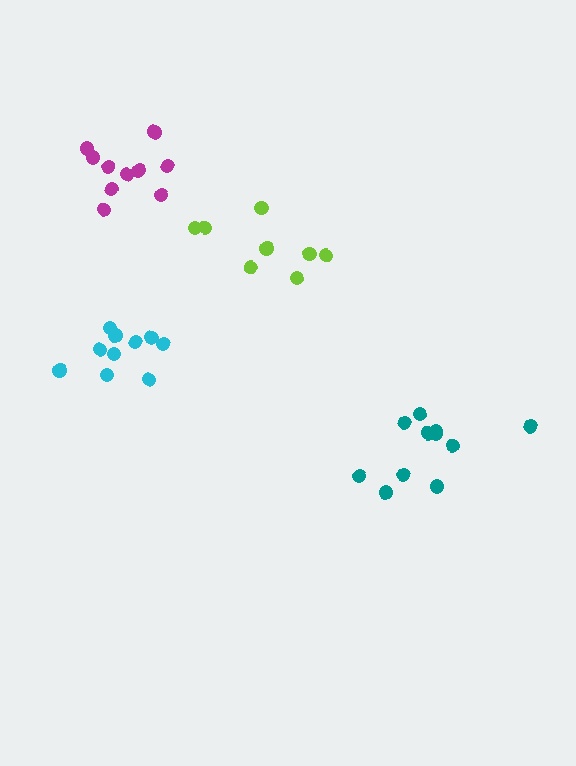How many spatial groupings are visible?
There are 4 spatial groupings.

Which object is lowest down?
The teal cluster is bottommost.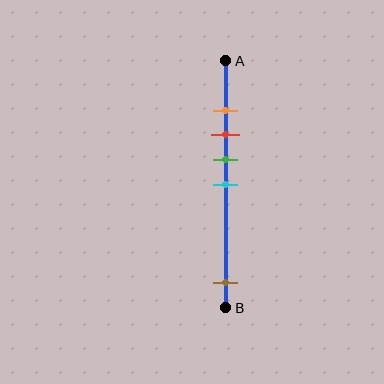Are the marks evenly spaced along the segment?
No, the marks are not evenly spaced.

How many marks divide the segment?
There are 5 marks dividing the segment.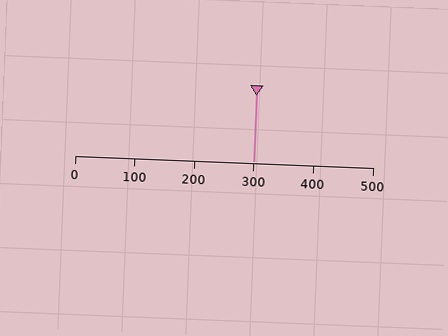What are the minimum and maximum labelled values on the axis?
The axis runs from 0 to 500.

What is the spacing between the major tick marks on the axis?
The major ticks are spaced 100 apart.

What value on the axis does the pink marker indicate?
The marker indicates approximately 300.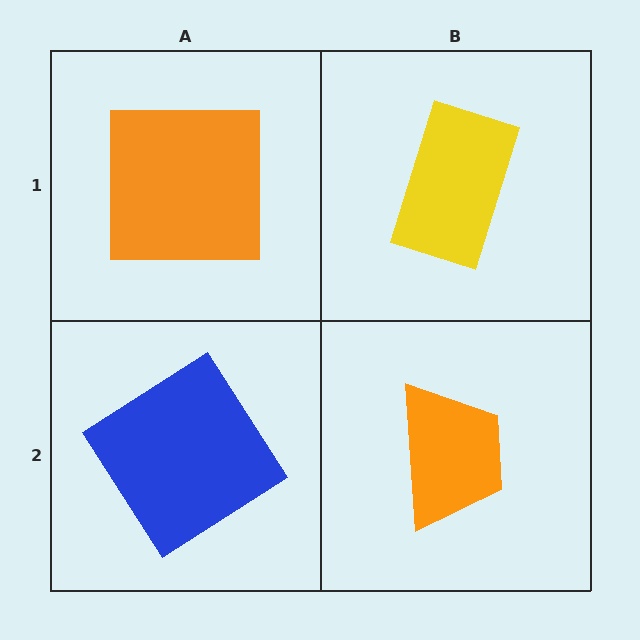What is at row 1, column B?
A yellow rectangle.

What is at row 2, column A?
A blue diamond.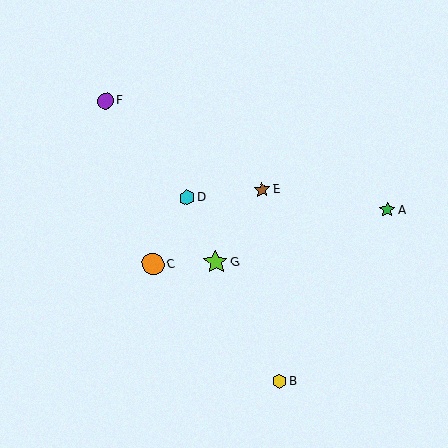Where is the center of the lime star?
The center of the lime star is at (216, 262).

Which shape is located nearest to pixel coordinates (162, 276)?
The orange circle (labeled C) at (153, 264) is nearest to that location.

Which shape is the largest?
The lime star (labeled G) is the largest.